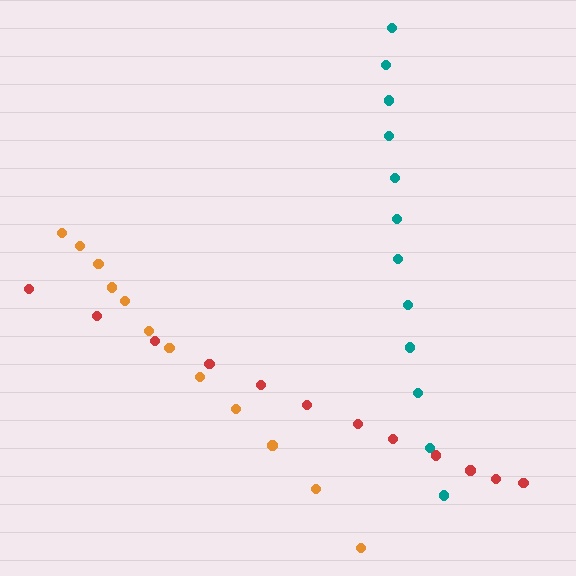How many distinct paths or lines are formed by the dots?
There are 3 distinct paths.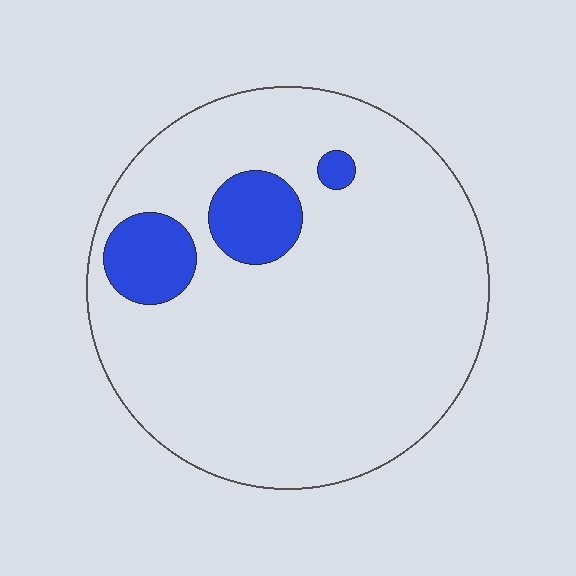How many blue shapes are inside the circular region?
3.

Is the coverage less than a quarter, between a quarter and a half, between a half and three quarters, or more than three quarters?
Less than a quarter.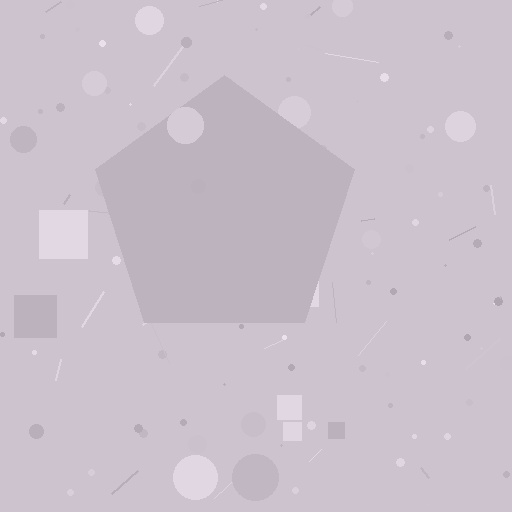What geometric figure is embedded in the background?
A pentagon is embedded in the background.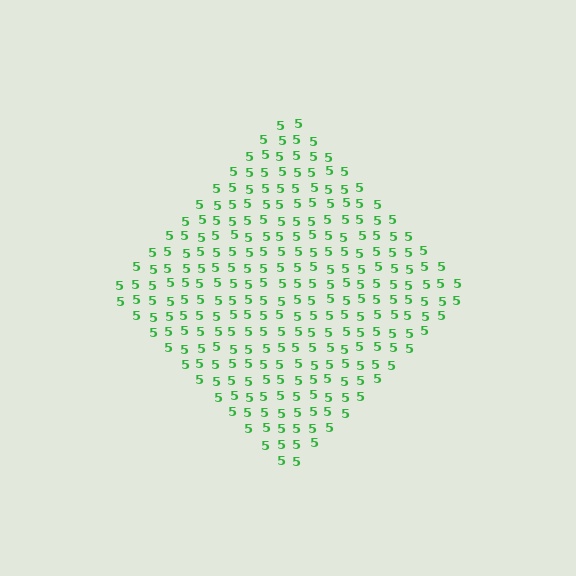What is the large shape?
The large shape is a diamond.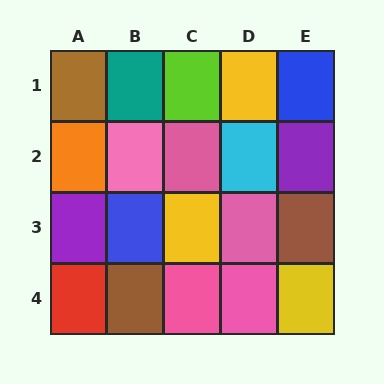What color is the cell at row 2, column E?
Purple.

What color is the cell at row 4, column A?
Red.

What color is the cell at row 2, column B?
Pink.